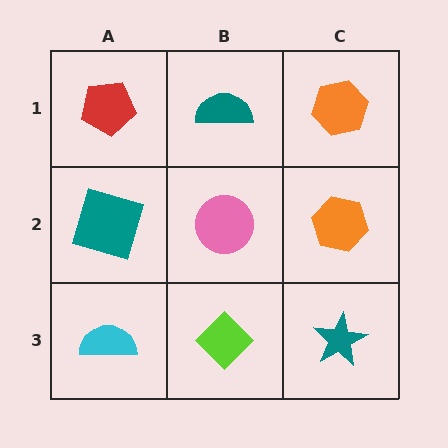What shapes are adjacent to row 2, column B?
A teal semicircle (row 1, column B), a lime diamond (row 3, column B), a teal square (row 2, column A), an orange hexagon (row 2, column C).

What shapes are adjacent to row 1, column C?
An orange hexagon (row 2, column C), a teal semicircle (row 1, column B).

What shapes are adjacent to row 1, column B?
A pink circle (row 2, column B), a red pentagon (row 1, column A), an orange hexagon (row 1, column C).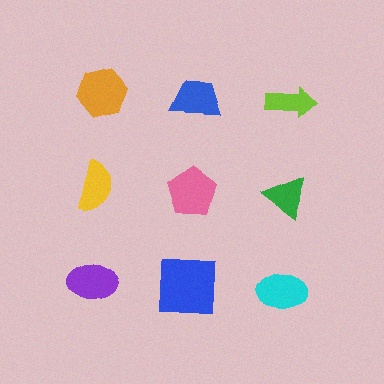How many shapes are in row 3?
3 shapes.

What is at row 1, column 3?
A lime arrow.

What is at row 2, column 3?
A green triangle.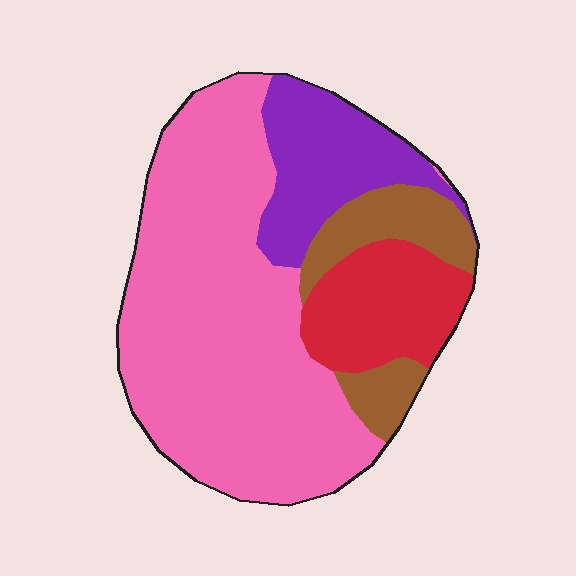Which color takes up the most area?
Pink, at roughly 55%.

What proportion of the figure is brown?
Brown takes up about one eighth (1/8) of the figure.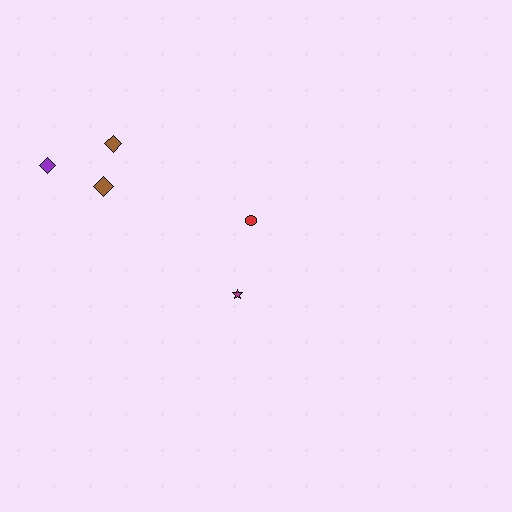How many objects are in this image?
There are 5 objects.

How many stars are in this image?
There is 1 star.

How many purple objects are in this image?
There is 1 purple object.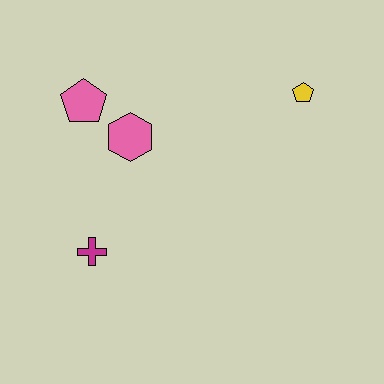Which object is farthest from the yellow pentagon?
The magenta cross is farthest from the yellow pentagon.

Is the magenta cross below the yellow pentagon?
Yes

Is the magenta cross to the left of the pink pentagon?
No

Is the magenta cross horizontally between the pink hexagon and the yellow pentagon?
No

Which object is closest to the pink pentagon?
The pink hexagon is closest to the pink pentagon.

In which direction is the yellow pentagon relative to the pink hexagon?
The yellow pentagon is to the right of the pink hexagon.